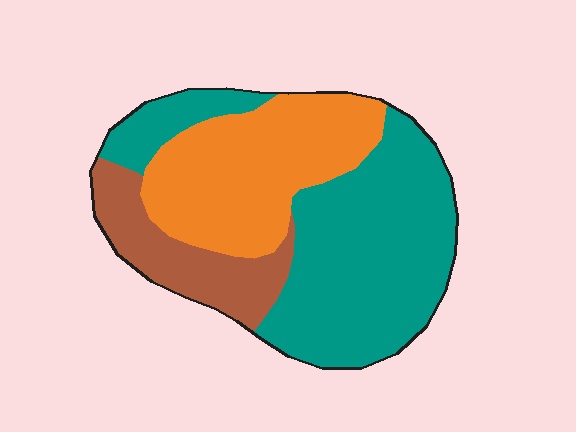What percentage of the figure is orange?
Orange takes up about one third (1/3) of the figure.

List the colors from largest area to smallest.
From largest to smallest: teal, orange, brown.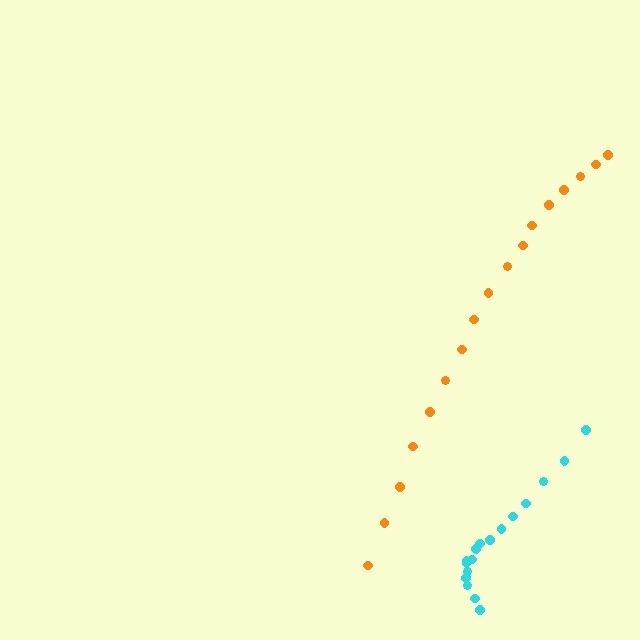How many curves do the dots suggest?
There are 2 distinct paths.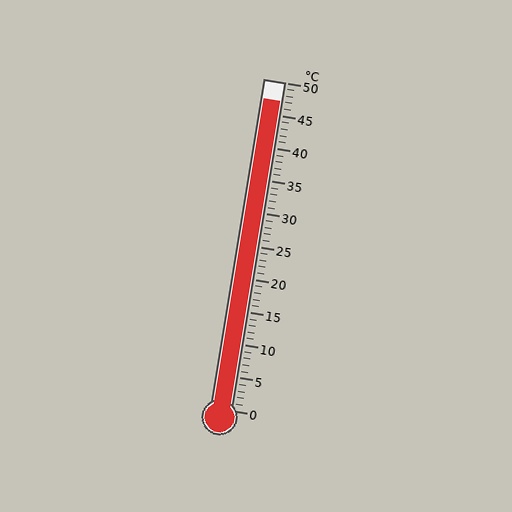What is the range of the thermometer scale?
The thermometer scale ranges from 0°C to 50°C.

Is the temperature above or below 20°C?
The temperature is above 20°C.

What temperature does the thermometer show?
The thermometer shows approximately 47°C.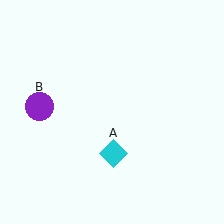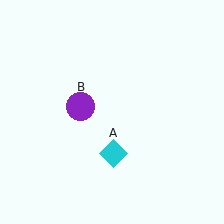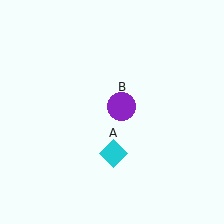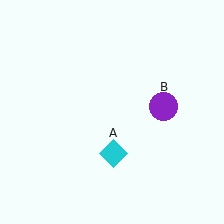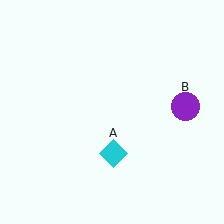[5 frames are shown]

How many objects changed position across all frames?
1 object changed position: purple circle (object B).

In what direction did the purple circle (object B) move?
The purple circle (object B) moved right.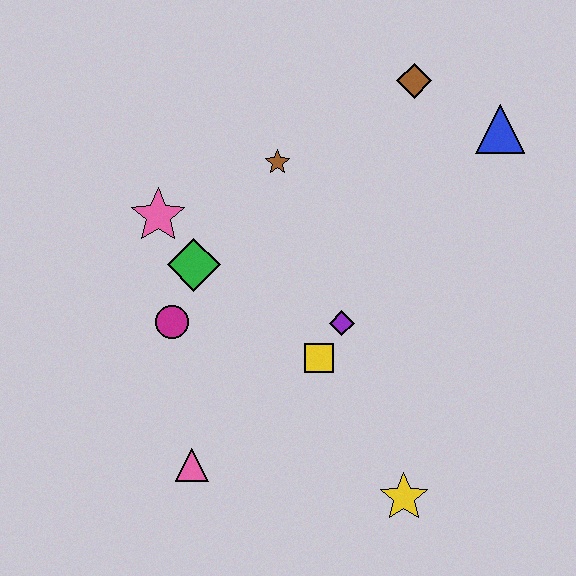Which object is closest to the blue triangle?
The brown diamond is closest to the blue triangle.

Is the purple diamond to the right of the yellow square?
Yes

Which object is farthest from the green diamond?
The blue triangle is farthest from the green diamond.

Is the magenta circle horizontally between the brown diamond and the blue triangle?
No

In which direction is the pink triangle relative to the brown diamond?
The pink triangle is below the brown diamond.